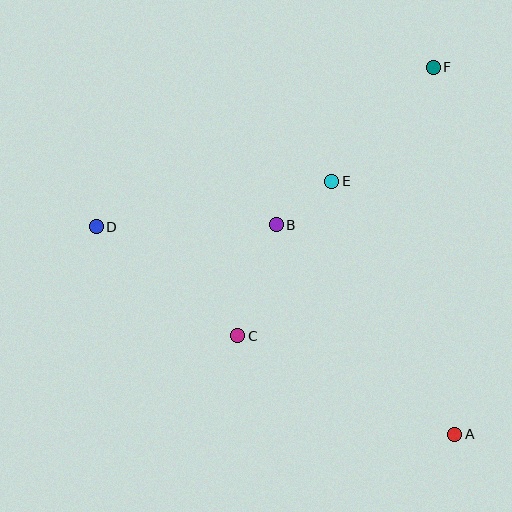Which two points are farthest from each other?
Points A and D are farthest from each other.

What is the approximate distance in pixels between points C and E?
The distance between C and E is approximately 181 pixels.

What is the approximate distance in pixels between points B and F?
The distance between B and F is approximately 223 pixels.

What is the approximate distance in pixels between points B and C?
The distance between B and C is approximately 118 pixels.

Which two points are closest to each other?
Points B and E are closest to each other.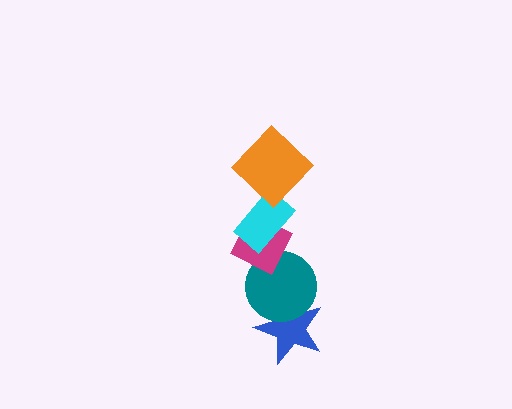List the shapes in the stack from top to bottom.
From top to bottom: the orange diamond, the cyan rectangle, the magenta diamond, the teal circle, the blue star.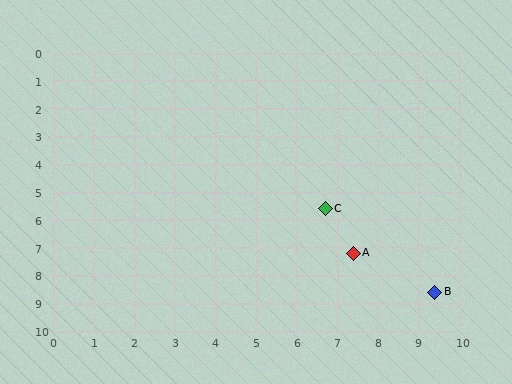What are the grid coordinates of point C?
Point C is at approximately (6.7, 5.6).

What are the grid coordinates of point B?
Point B is at approximately (9.4, 8.6).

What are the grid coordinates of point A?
Point A is at approximately (7.4, 7.2).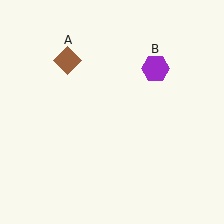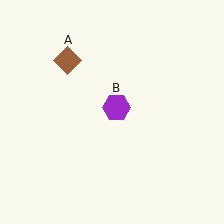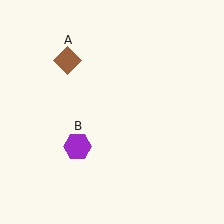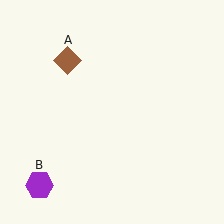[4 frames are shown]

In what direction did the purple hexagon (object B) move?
The purple hexagon (object B) moved down and to the left.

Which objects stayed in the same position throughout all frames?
Brown diamond (object A) remained stationary.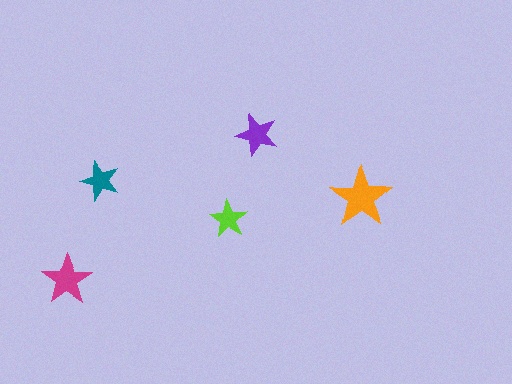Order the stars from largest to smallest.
the orange one, the magenta one, the purple one, the teal one, the lime one.